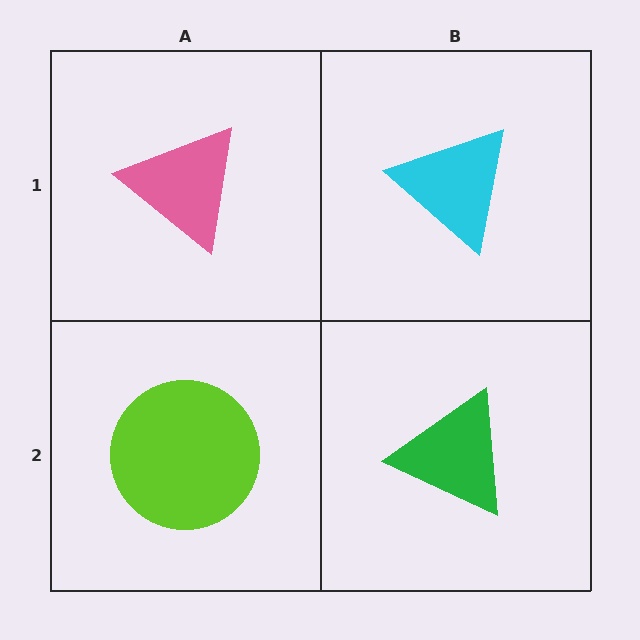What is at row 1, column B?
A cyan triangle.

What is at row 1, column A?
A pink triangle.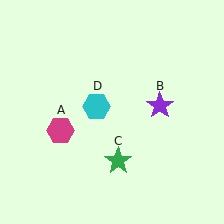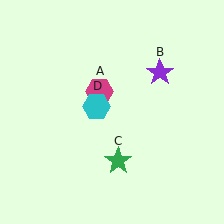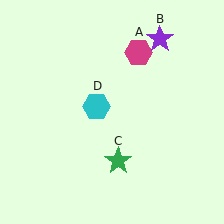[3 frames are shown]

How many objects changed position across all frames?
2 objects changed position: magenta hexagon (object A), purple star (object B).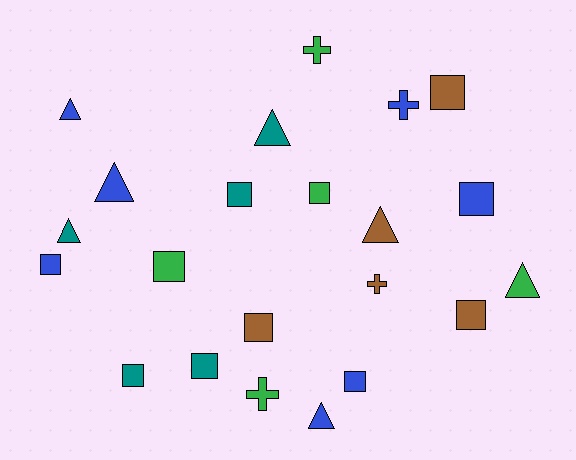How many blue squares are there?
There are 3 blue squares.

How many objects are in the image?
There are 22 objects.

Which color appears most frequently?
Blue, with 7 objects.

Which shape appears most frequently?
Square, with 11 objects.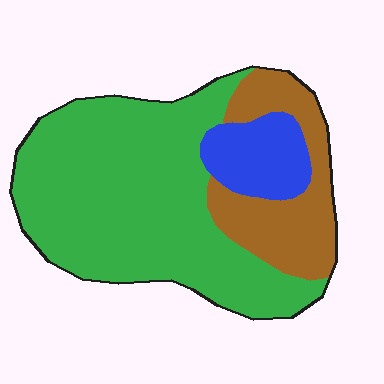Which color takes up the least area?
Blue, at roughly 10%.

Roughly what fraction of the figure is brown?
Brown takes up about one quarter (1/4) of the figure.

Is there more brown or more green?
Green.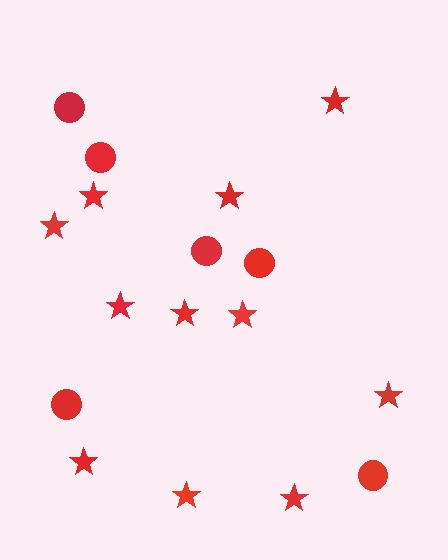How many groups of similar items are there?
There are 2 groups: one group of circles (6) and one group of stars (11).